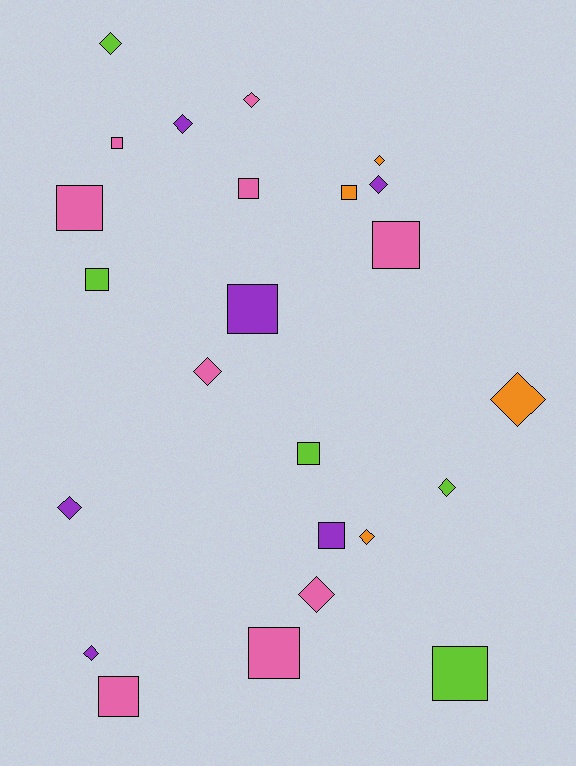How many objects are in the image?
There are 24 objects.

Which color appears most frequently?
Pink, with 9 objects.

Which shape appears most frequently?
Diamond, with 12 objects.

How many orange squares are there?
There is 1 orange square.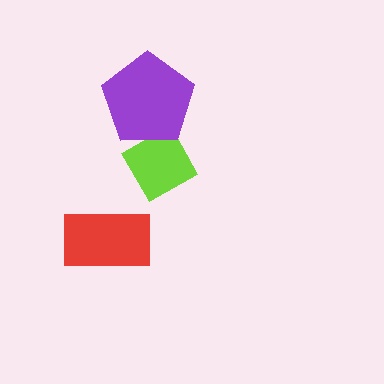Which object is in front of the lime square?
The purple pentagon is in front of the lime square.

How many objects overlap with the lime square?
1 object overlaps with the lime square.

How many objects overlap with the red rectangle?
0 objects overlap with the red rectangle.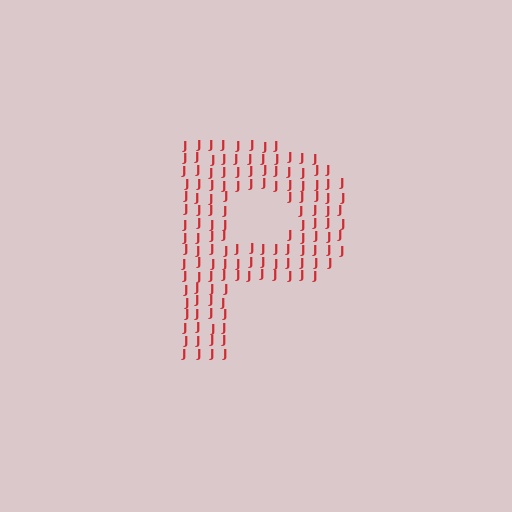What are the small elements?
The small elements are letter J's.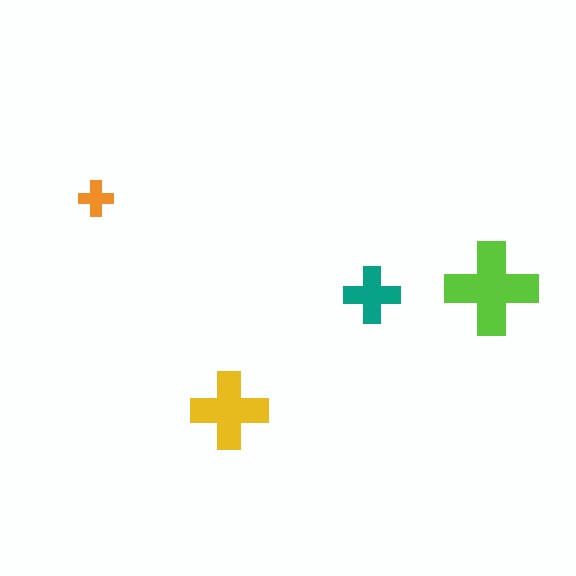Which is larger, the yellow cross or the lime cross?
The lime one.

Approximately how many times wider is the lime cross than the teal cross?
About 1.5 times wider.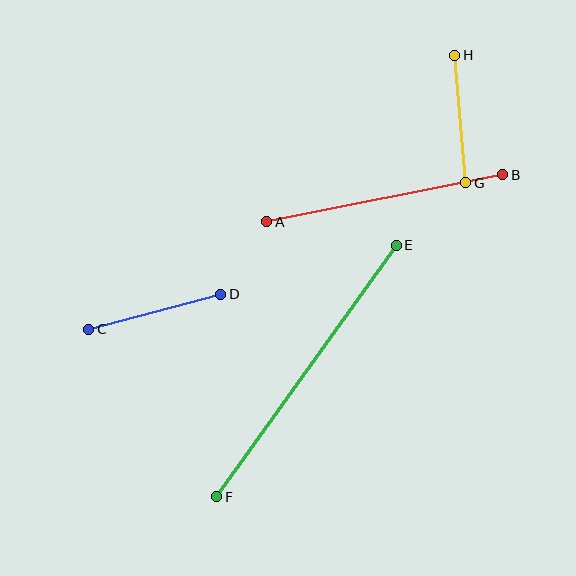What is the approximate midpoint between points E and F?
The midpoint is at approximately (306, 371) pixels.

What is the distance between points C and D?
The distance is approximately 137 pixels.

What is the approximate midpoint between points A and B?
The midpoint is at approximately (385, 198) pixels.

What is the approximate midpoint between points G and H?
The midpoint is at approximately (460, 119) pixels.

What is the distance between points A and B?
The distance is approximately 241 pixels.